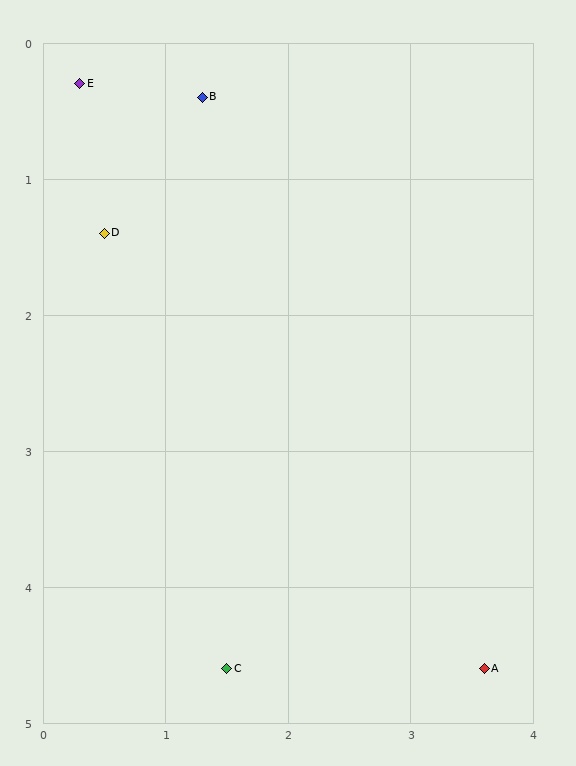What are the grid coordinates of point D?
Point D is at approximately (0.5, 1.4).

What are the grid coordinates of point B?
Point B is at approximately (1.3, 0.4).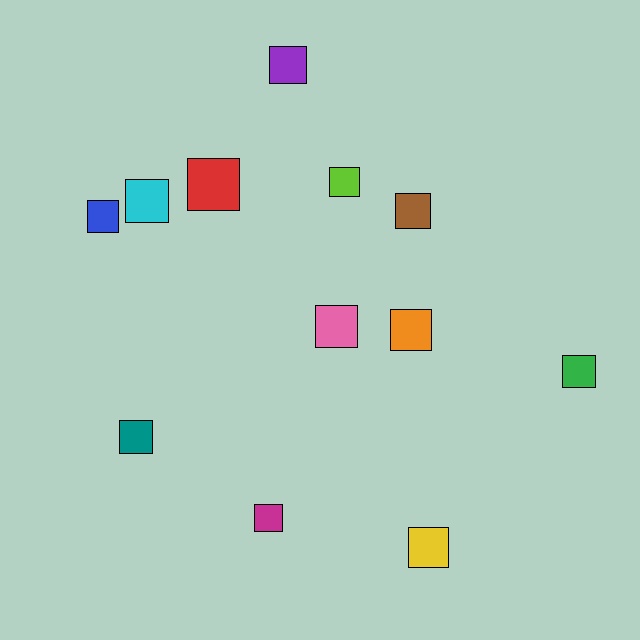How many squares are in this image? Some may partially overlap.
There are 12 squares.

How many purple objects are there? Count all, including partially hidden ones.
There is 1 purple object.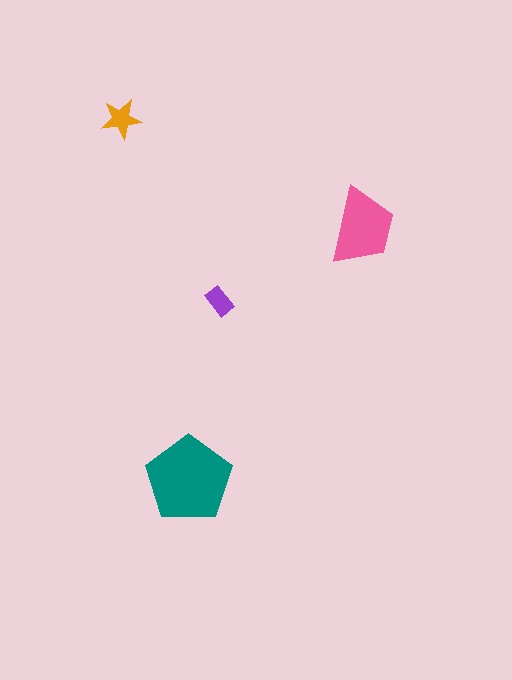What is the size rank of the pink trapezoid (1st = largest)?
2nd.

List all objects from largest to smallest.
The teal pentagon, the pink trapezoid, the orange star, the purple rectangle.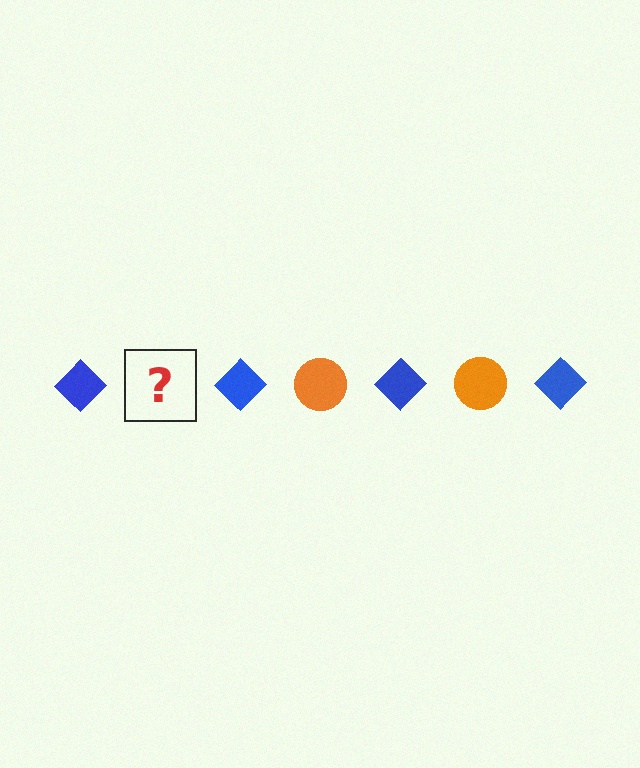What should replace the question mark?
The question mark should be replaced with an orange circle.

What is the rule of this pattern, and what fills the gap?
The rule is that the pattern alternates between blue diamond and orange circle. The gap should be filled with an orange circle.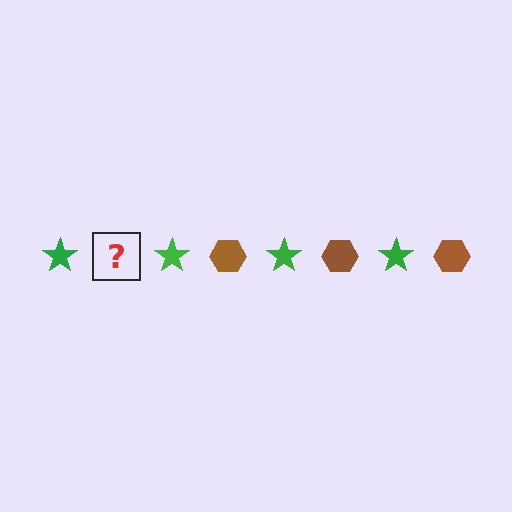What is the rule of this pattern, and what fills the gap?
The rule is that the pattern alternates between green star and brown hexagon. The gap should be filled with a brown hexagon.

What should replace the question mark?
The question mark should be replaced with a brown hexagon.